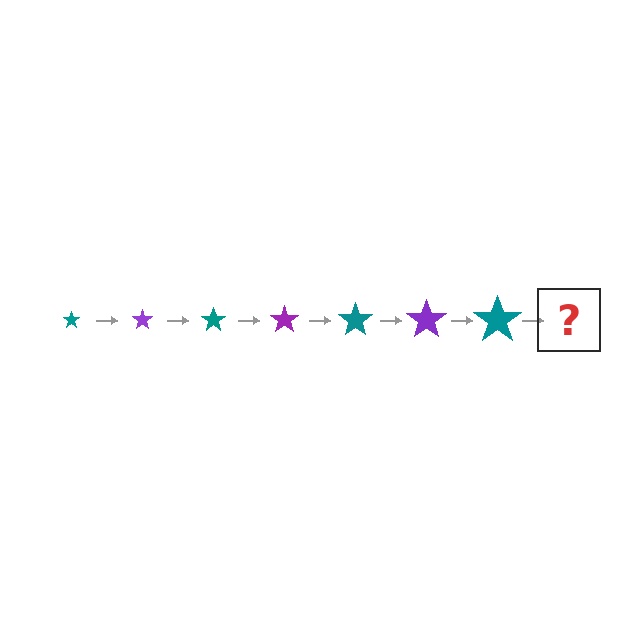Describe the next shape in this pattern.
It should be a purple star, larger than the previous one.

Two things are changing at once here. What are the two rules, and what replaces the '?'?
The two rules are that the star grows larger each step and the color cycles through teal and purple. The '?' should be a purple star, larger than the previous one.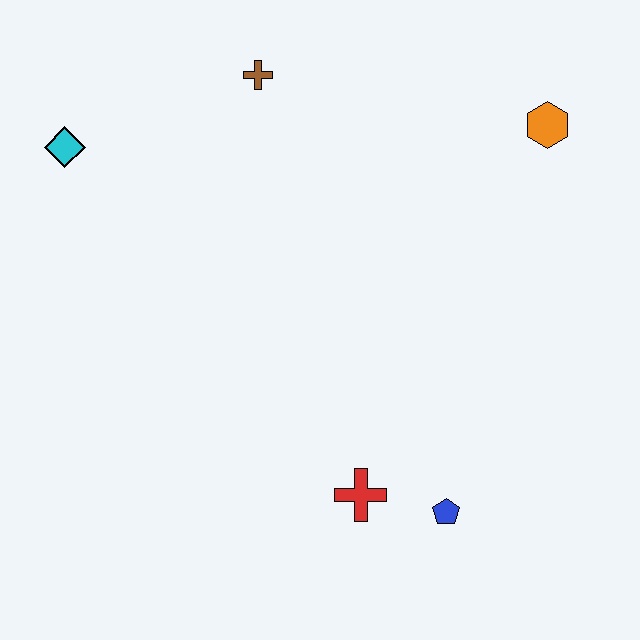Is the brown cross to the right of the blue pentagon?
No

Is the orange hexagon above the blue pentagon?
Yes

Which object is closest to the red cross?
The blue pentagon is closest to the red cross.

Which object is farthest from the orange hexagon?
The cyan diamond is farthest from the orange hexagon.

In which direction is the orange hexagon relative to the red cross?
The orange hexagon is above the red cross.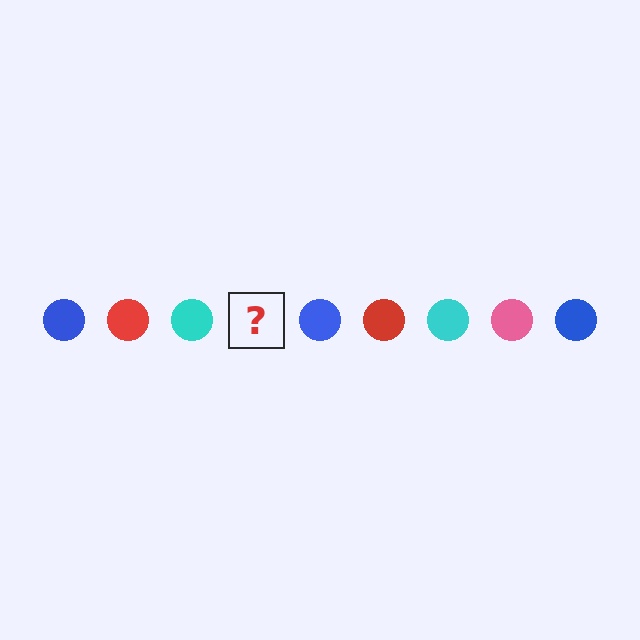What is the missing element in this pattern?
The missing element is a pink circle.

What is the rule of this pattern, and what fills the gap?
The rule is that the pattern cycles through blue, red, cyan, pink circles. The gap should be filled with a pink circle.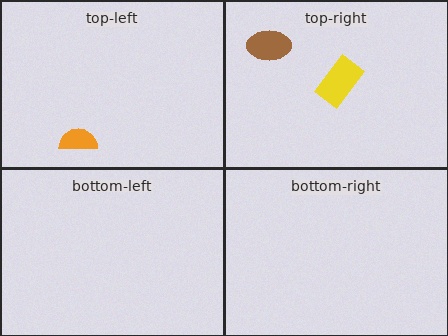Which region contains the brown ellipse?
The top-right region.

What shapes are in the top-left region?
The orange semicircle.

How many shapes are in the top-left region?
1.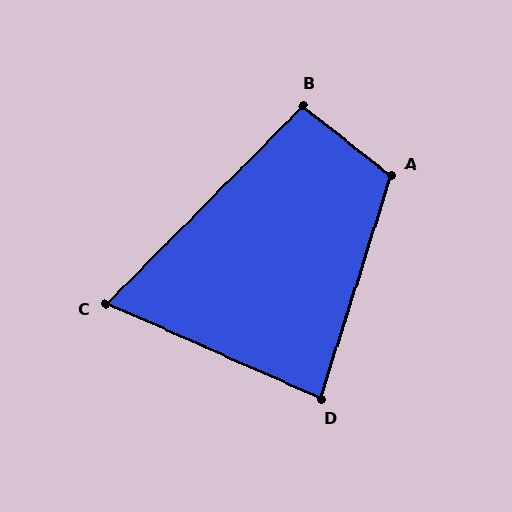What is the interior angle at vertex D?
Approximately 83 degrees (acute).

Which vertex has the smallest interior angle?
C, at approximately 69 degrees.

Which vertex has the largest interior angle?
A, at approximately 111 degrees.